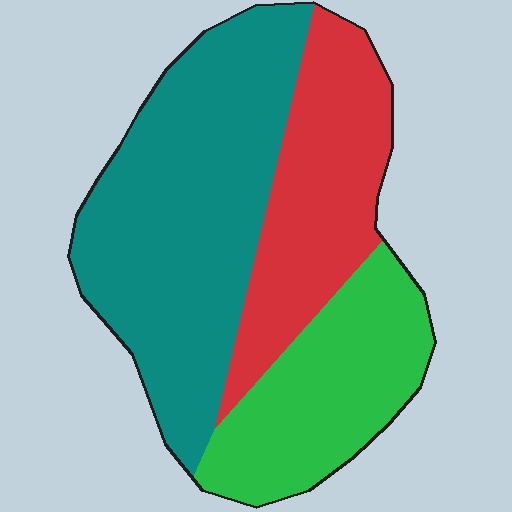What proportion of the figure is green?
Green covers around 25% of the figure.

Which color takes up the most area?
Teal, at roughly 50%.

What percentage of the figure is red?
Red covers 27% of the figure.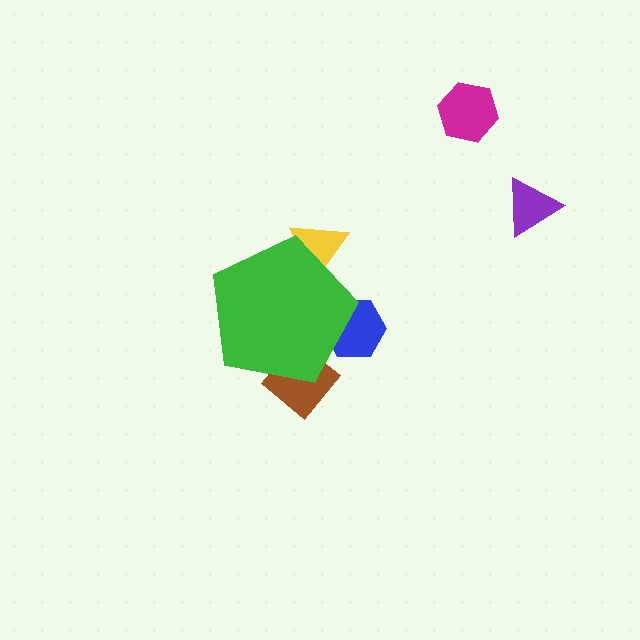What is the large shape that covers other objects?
A green pentagon.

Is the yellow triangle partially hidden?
Yes, the yellow triangle is partially hidden behind the green pentagon.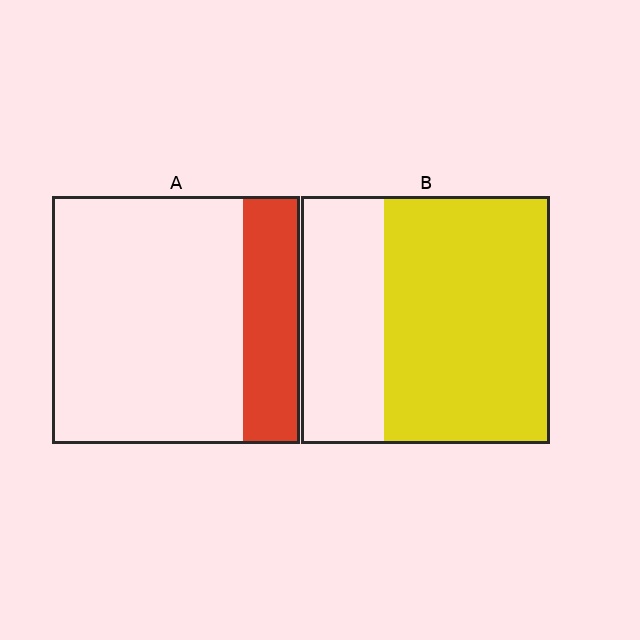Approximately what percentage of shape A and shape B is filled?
A is approximately 25% and B is approximately 65%.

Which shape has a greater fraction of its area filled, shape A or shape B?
Shape B.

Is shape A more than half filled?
No.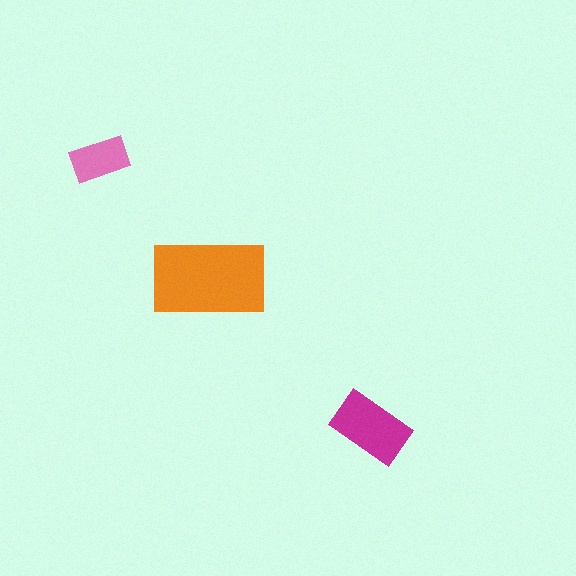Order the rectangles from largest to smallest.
the orange one, the magenta one, the pink one.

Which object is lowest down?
The magenta rectangle is bottommost.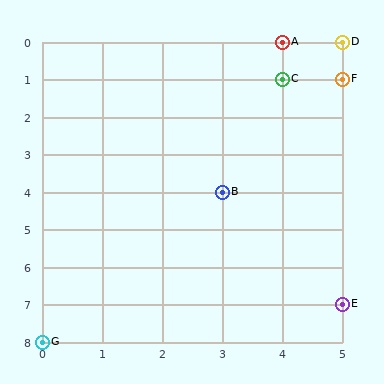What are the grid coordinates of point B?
Point B is at grid coordinates (3, 4).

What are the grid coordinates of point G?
Point G is at grid coordinates (0, 8).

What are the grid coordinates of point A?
Point A is at grid coordinates (4, 0).